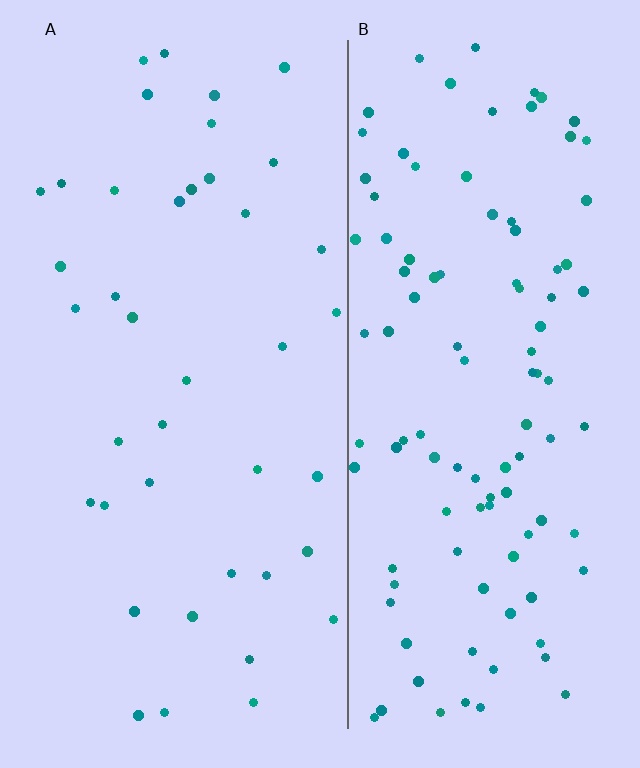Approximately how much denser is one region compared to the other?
Approximately 2.7× — region B over region A.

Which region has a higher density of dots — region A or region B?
B (the right).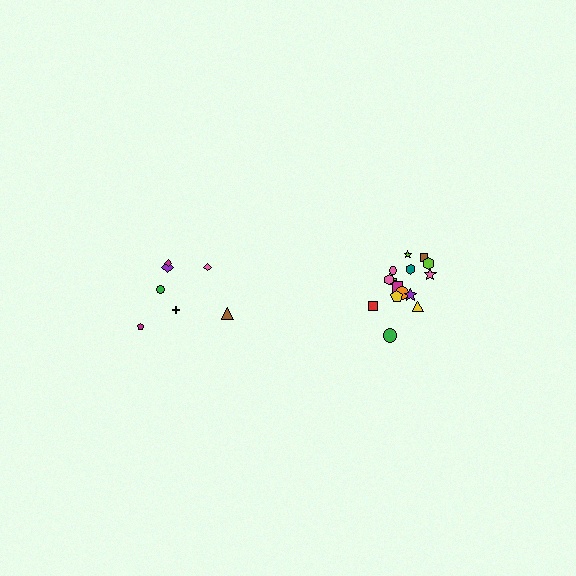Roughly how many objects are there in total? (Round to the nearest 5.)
Roughly 20 objects in total.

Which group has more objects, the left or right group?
The right group.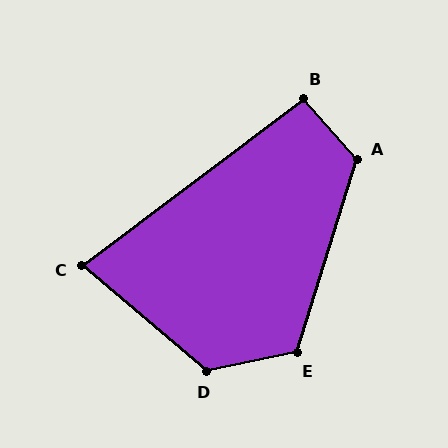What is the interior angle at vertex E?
Approximately 119 degrees (obtuse).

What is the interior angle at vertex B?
Approximately 95 degrees (approximately right).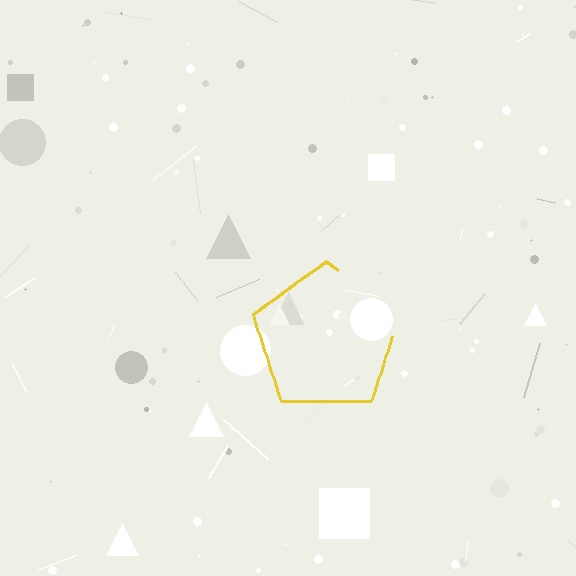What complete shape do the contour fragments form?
The contour fragments form a pentagon.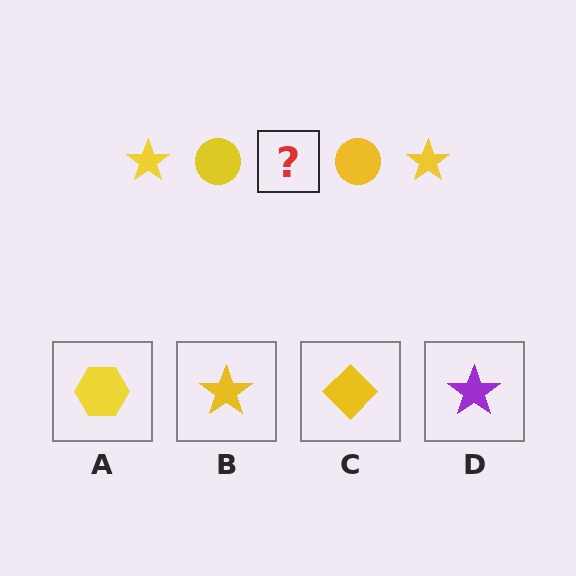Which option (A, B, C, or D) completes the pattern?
B.